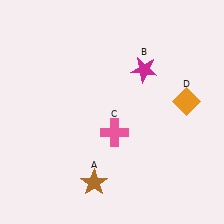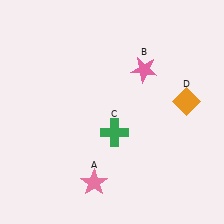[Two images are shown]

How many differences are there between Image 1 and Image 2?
There are 3 differences between the two images.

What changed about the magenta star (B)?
In Image 1, B is magenta. In Image 2, it changed to pink.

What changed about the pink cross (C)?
In Image 1, C is pink. In Image 2, it changed to green.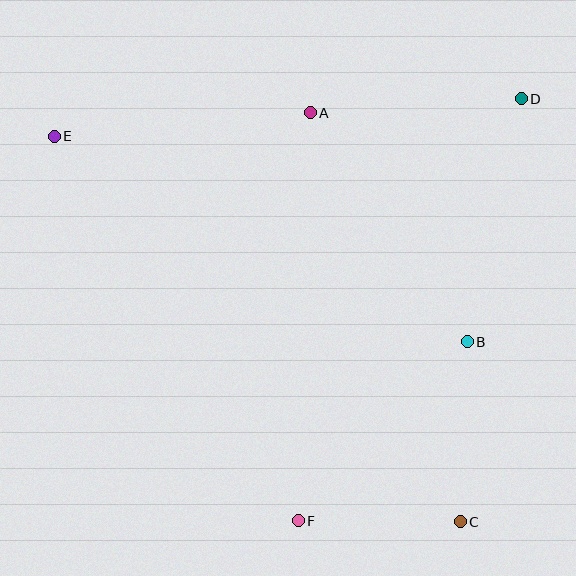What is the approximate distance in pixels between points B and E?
The distance between B and E is approximately 461 pixels.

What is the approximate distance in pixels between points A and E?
The distance between A and E is approximately 257 pixels.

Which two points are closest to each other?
Points C and F are closest to each other.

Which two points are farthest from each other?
Points C and E are farthest from each other.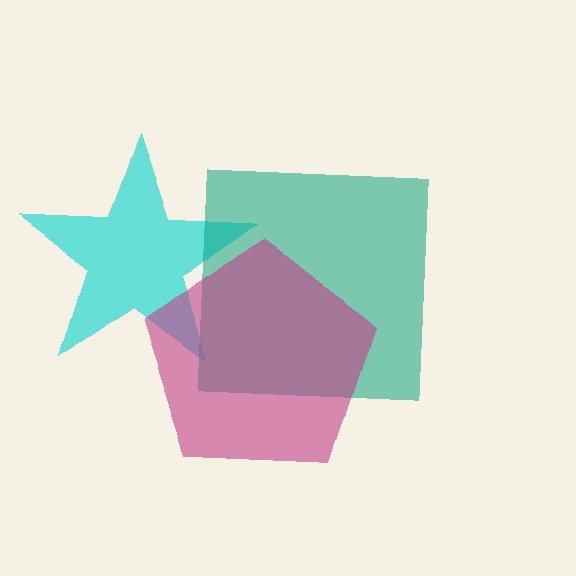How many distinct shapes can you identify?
There are 3 distinct shapes: a cyan star, a teal square, a magenta pentagon.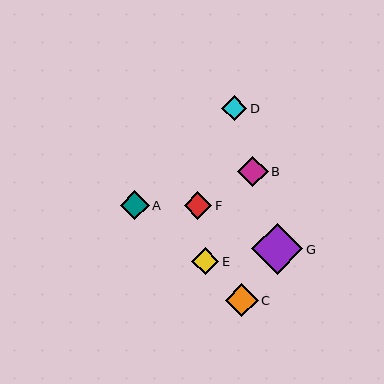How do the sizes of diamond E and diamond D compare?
Diamond E and diamond D are approximately the same size.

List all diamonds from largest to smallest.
From largest to smallest: G, C, B, A, F, E, D.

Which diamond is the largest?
Diamond G is the largest with a size of approximately 51 pixels.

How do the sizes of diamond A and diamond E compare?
Diamond A and diamond E are approximately the same size.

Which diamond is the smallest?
Diamond D is the smallest with a size of approximately 25 pixels.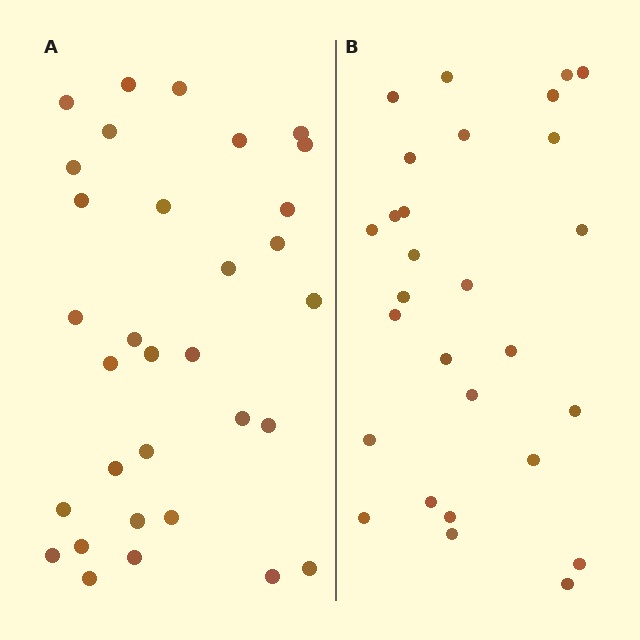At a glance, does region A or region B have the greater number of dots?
Region A (the left region) has more dots.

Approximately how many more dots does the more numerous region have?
Region A has about 4 more dots than region B.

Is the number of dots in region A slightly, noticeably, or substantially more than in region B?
Region A has only slightly more — the two regions are fairly close. The ratio is roughly 1.1 to 1.